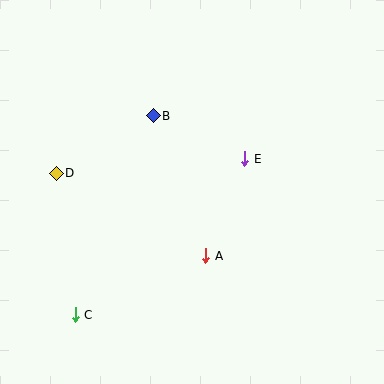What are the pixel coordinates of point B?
Point B is at (153, 116).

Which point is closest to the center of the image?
Point E at (245, 159) is closest to the center.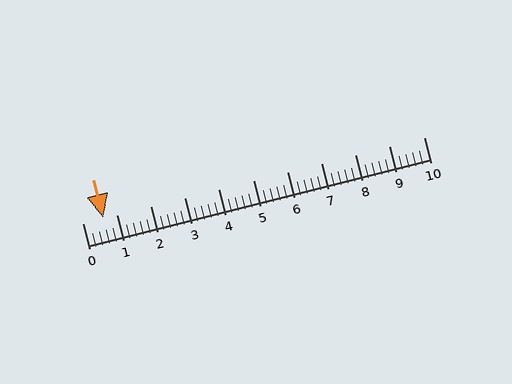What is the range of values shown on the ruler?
The ruler shows values from 0 to 10.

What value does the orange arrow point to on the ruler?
The orange arrow points to approximately 0.6.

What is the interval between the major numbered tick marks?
The major tick marks are spaced 1 units apart.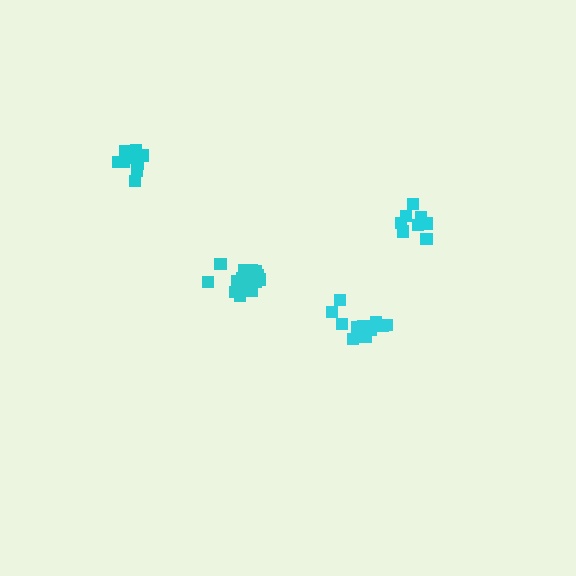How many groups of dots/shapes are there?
There are 4 groups.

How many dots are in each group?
Group 1: 10 dots, Group 2: 15 dots, Group 3: 15 dots, Group 4: 11 dots (51 total).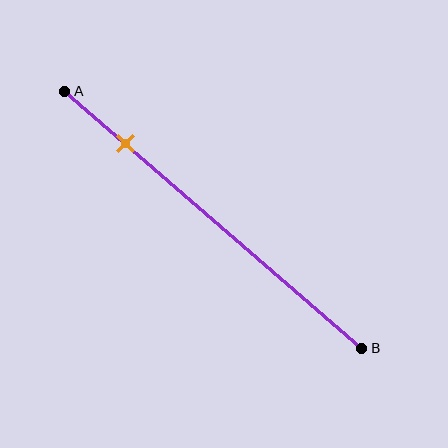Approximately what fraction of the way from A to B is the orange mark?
The orange mark is approximately 20% of the way from A to B.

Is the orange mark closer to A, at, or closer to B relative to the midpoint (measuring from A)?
The orange mark is closer to point A than the midpoint of segment AB.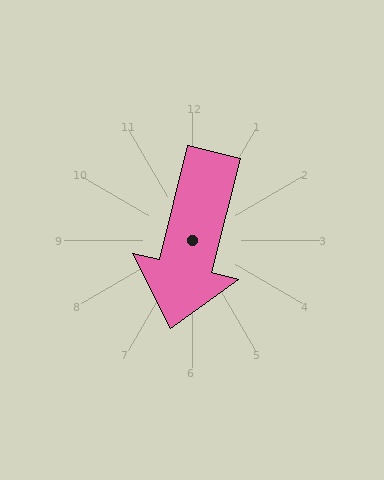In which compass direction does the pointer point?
South.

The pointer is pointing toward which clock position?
Roughly 6 o'clock.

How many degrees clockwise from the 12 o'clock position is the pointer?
Approximately 194 degrees.